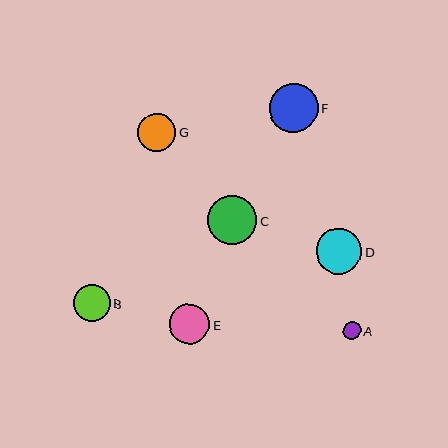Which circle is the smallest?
Circle A is the smallest with a size of approximately 18 pixels.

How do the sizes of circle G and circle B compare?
Circle G and circle B are approximately the same size.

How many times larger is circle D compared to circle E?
Circle D is approximately 1.1 times the size of circle E.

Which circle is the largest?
Circle F is the largest with a size of approximately 49 pixels.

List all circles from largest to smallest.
From largest to smallest: F, C, D, E, G, B, A.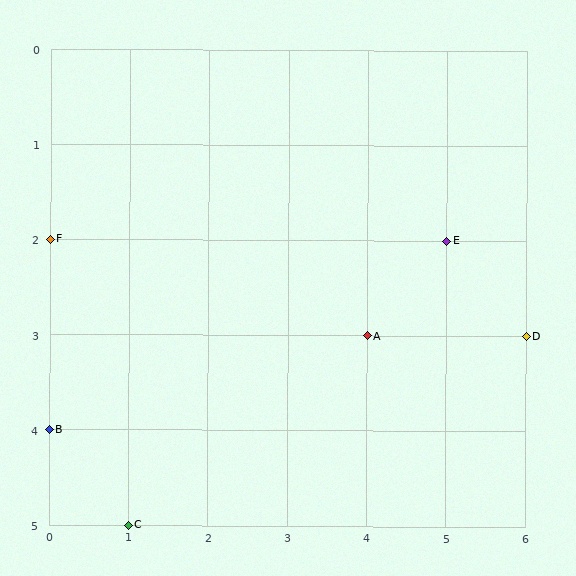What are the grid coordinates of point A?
Point A is at grid coordinates (4, 3).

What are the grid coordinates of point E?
Point E is at grid coordinates (5, 2).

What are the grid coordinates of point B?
Point B is at grid coordinates (0, 4).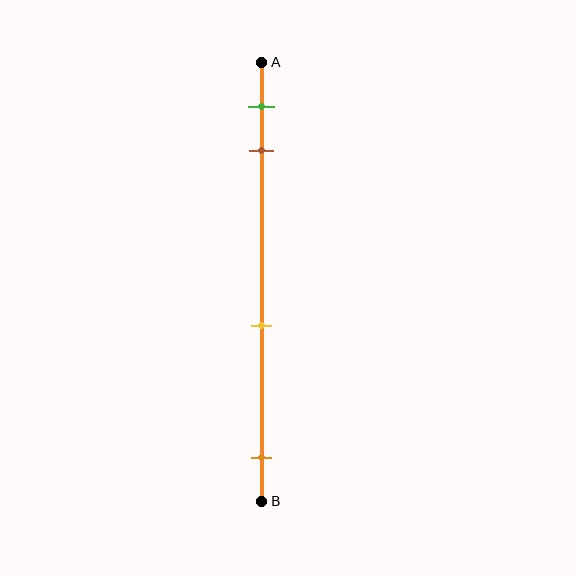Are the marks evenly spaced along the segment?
No, the marks are not evenly spaced.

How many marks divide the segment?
There are 4 marks dividing the segment.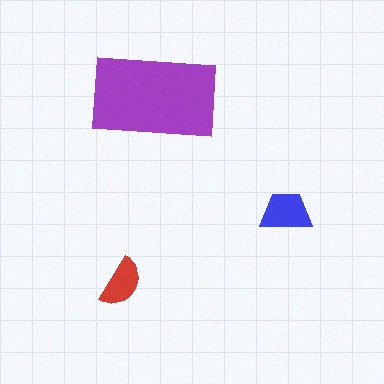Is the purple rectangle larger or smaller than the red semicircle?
Larger.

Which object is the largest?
The purple rectangle.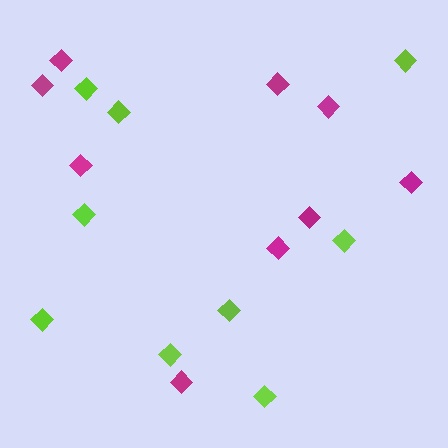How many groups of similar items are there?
There are 2 groups: one group of lime diamonds (9) and one group of magenta diamonds (9).